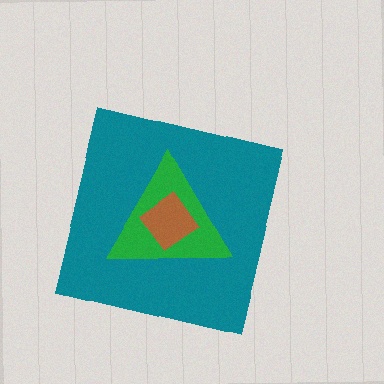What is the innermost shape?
The brown diamond.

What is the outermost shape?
The teal square.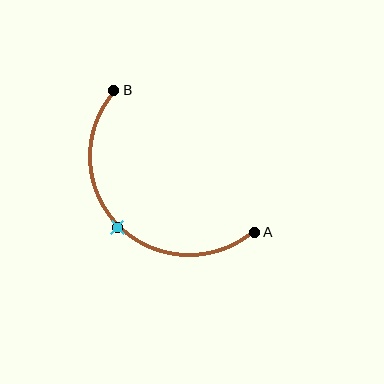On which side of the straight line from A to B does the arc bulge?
The arc bulges below and to the left of the straight line connecting A and B.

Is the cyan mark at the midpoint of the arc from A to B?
Yes. The cyan mark lies on the arc at equal arc-length from both A and B — it is the arc midpoint.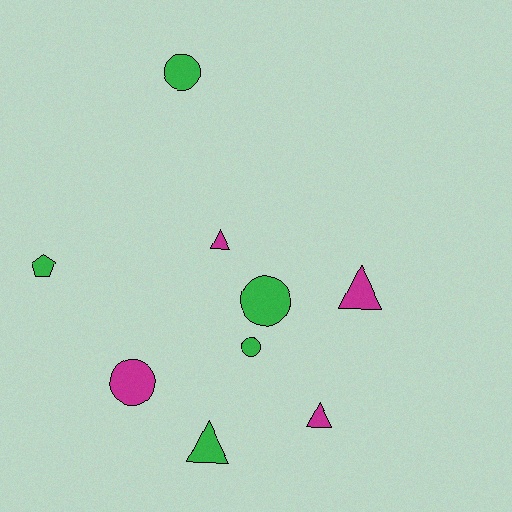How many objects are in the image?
There are 9 objects.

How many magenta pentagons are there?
There are no magenta pentagons.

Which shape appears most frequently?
Circle, with 4 objects.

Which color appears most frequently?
Green, with 5 objects.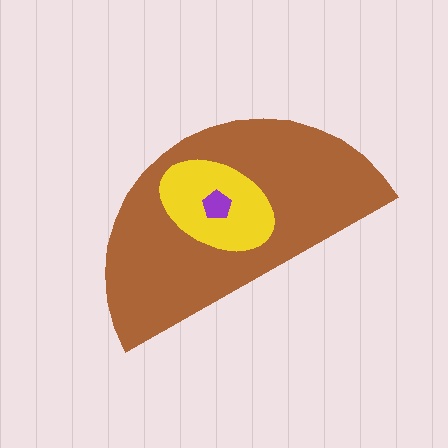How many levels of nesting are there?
3.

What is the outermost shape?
The brown semicircle.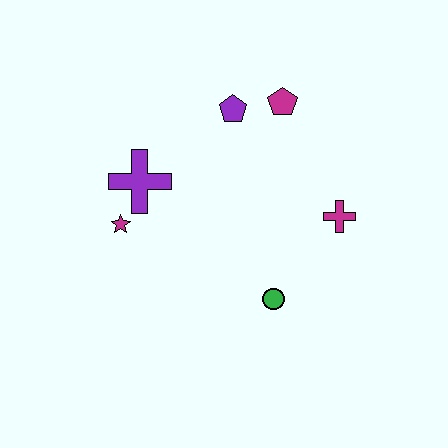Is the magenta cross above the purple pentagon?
No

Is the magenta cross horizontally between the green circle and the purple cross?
No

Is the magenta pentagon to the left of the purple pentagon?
No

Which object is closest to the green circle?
The magenta cross is closest to the green circle.